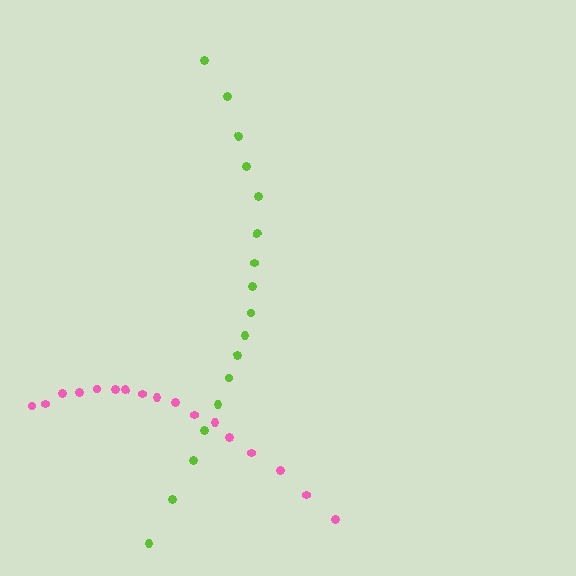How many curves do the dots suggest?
There are 2 distinct paths.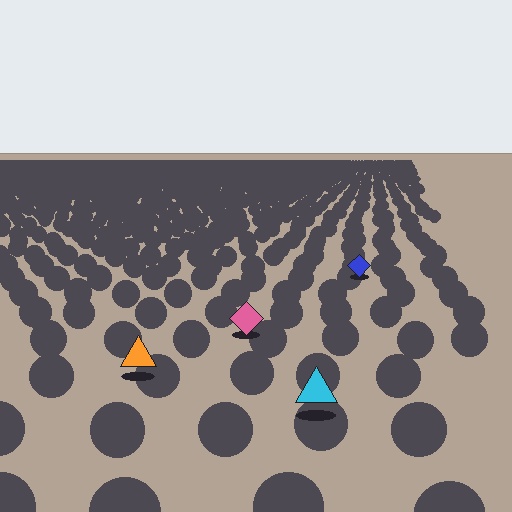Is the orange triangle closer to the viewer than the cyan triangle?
No. The cyan triangle is closer — you can tell from the texture gradient: the ground texture is coarser near it.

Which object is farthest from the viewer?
The blue diamond is farthest from the viewer. It appears smaller and the ground texture around it is denser.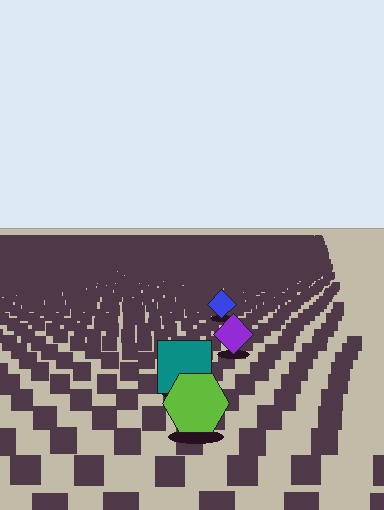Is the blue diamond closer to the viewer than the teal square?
No. The teal square is closer — you can tell from the texture gradient: the ground texture is coarser near it.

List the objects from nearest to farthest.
From nearest to farthest: the lime hexagon, the teal square, the purple diamond, the blue diamond.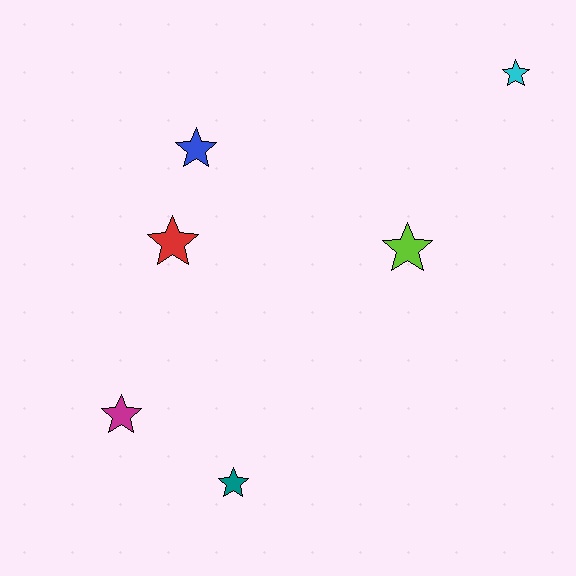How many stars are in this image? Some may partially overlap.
There are 6 stars.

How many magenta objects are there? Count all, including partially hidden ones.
There is 1 magenta object.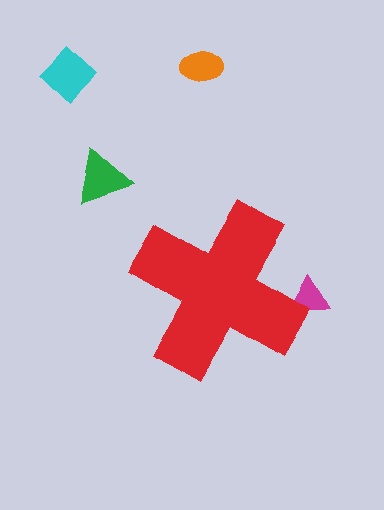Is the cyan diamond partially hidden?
No, the cyan diamond is fully visible.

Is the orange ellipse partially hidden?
No, the orange ellipse is fully visible.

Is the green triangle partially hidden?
No, the green triangle is fully visible.